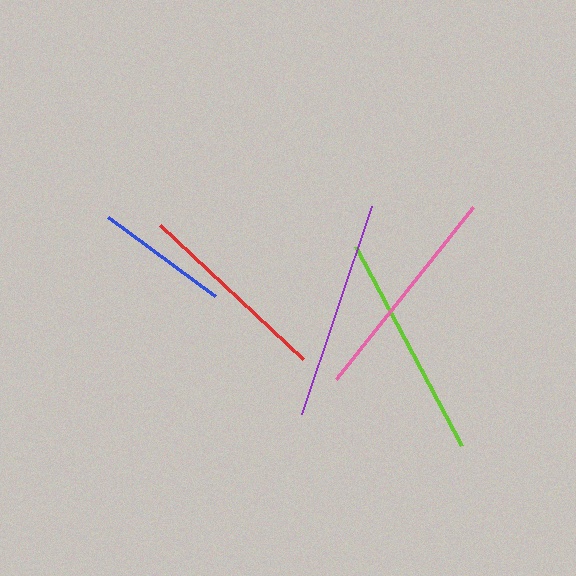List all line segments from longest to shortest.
From longest to shortest: lime, pink, purple, red, blue.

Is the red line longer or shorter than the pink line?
The pink line is longer than the red line.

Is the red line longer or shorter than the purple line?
The purple line is longer than the red line.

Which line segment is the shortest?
The blue line is the shortest at approximately 133 pixels.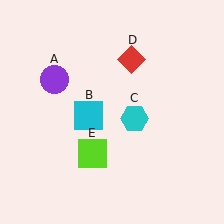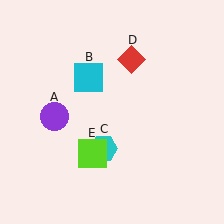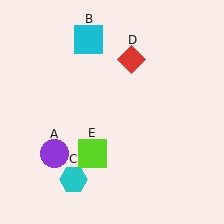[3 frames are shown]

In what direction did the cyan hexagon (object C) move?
The cyan hexagon (object C) moved down and to the left.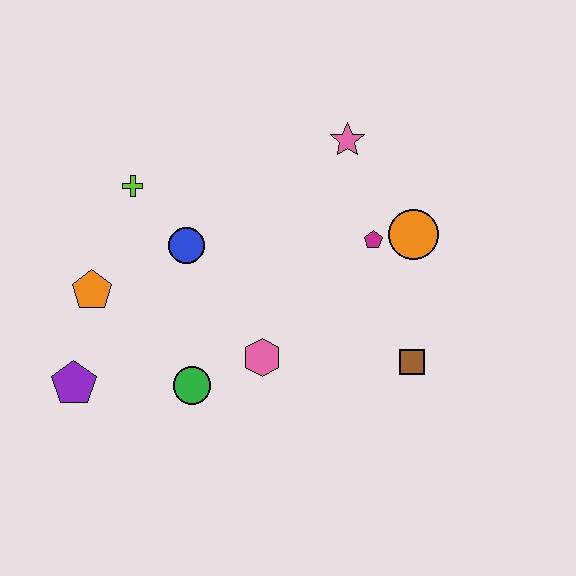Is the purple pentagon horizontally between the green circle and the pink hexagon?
No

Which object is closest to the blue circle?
The lime cross is closest to the blue circle.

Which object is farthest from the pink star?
The purple pentagon is farthest from the pink star.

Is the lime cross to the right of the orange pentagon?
Yes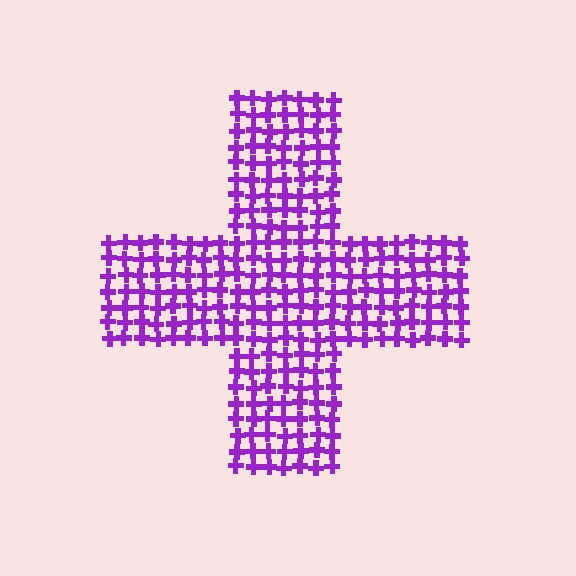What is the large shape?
The large shape is a cross.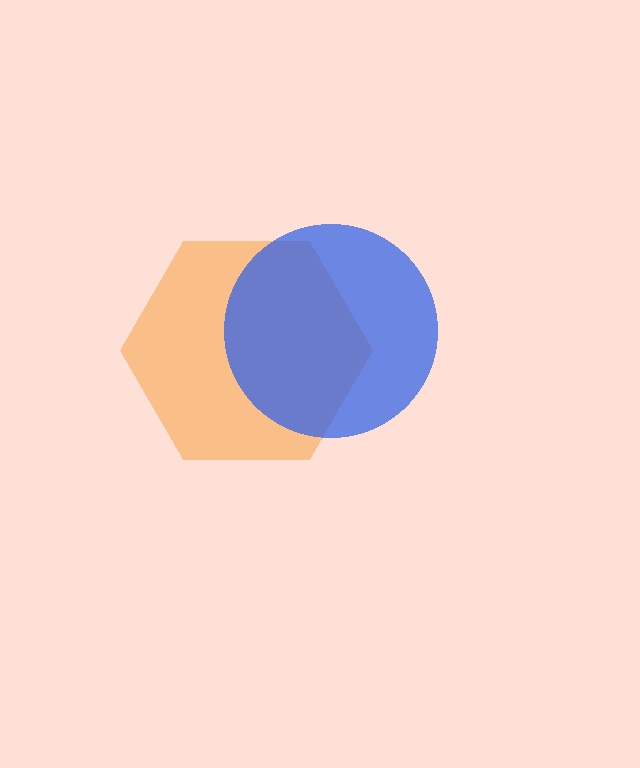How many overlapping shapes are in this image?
There are 2 overlapping shapes in the image.